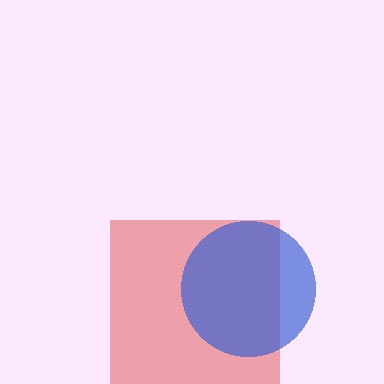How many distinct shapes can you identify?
There are 2 distinct shapes: a red square, a blue circle.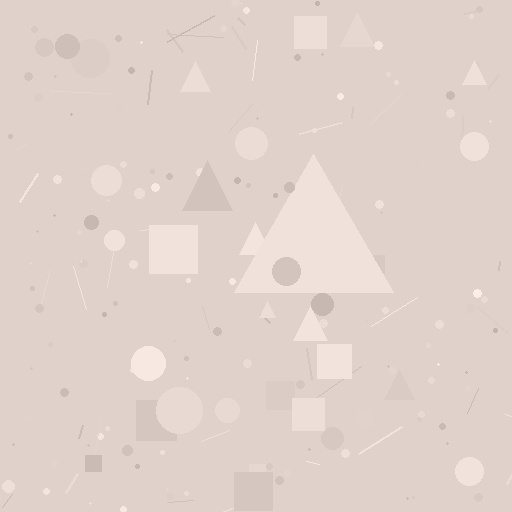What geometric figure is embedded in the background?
A triangle is embedded in the background.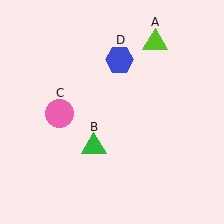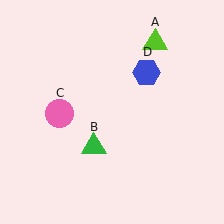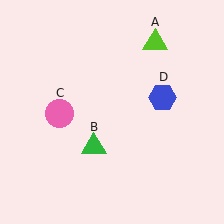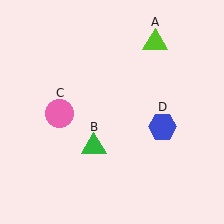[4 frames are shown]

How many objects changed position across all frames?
1 object changed position: blue hexagon (object D).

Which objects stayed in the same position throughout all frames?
Lime triangle (object A) and green triangle (object B) and pink circle (object C) remained stationary.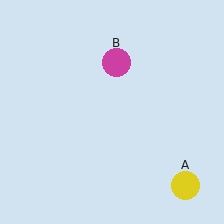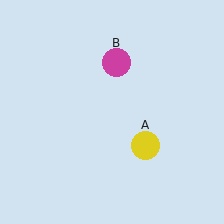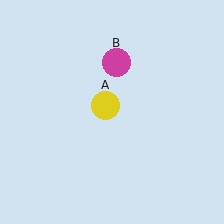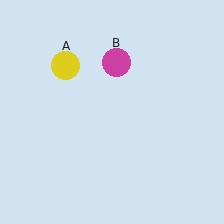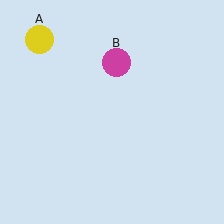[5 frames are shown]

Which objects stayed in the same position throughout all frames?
Magenta circle (object B) remained stationary.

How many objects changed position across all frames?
1 object changed position: yellow circle (object A).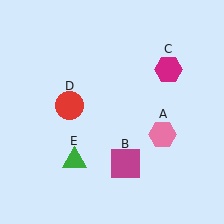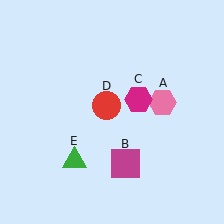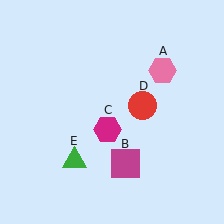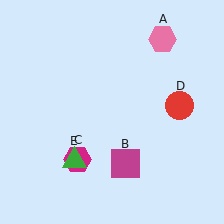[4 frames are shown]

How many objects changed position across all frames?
3 objects changed position: pink hexagon (object A), magenta hexagon (object C), red circle (object D).